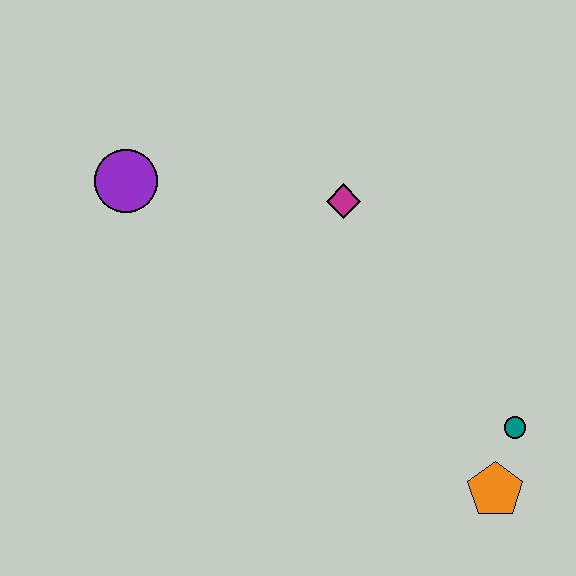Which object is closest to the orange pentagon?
The teal circle is closest to the orange pentagon.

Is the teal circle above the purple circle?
No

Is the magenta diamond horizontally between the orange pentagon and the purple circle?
Yes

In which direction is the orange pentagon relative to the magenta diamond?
The orange pentagon is below the magenta diamond.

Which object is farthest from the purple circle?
The orange pentagon is farthest from the purple circle.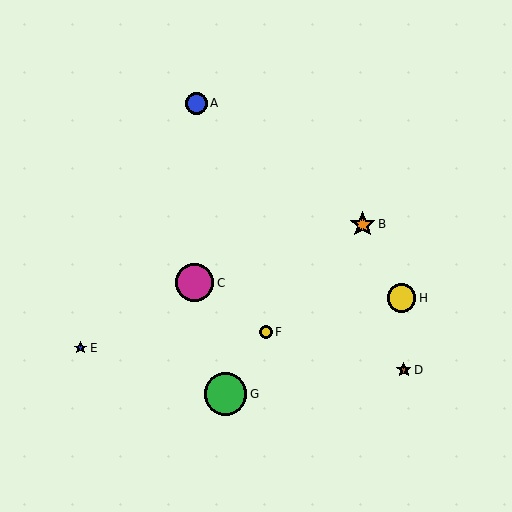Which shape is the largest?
The green circle (labeled G) is the largest.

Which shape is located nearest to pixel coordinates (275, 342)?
The yellow circle (labeled F) at (266, 332) is nearest to that location.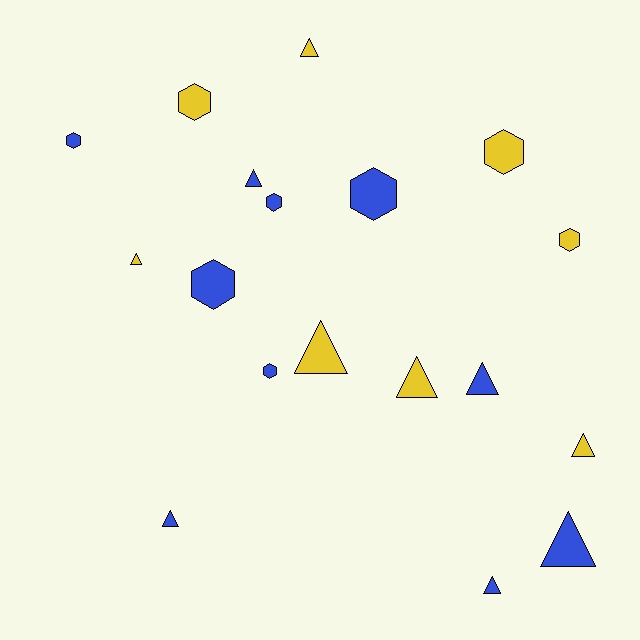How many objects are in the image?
There are 18 objects.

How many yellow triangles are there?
There are 5 yellow triangles.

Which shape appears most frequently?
Triangle, with 10 objects.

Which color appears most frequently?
Blue, with 10 objects.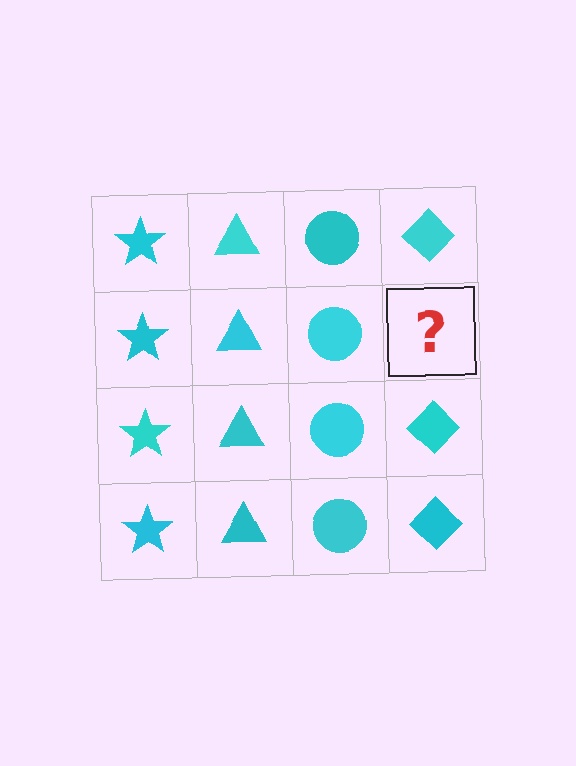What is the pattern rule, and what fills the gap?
The rule is that each column has a consistent shape. The gap should be filled with a cyan diamond.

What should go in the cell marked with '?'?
The missing cell should contain a cyan diamond.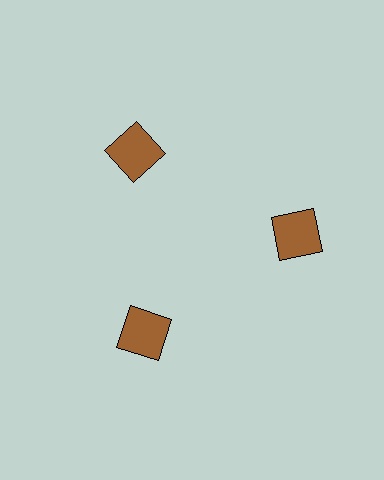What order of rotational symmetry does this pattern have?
This pattern has 3-fold rotational symmetry.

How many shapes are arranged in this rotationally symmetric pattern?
There are 3 shapes, arranged in 3 groups of 1.